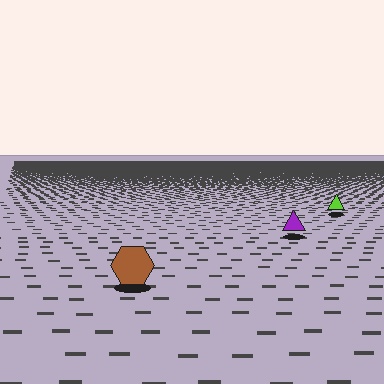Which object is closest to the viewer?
The brown hexagon is closest. The texture marks near it are larger and more spread out.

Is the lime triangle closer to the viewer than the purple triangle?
No. The purple triangle is closer — you can tell from the texture gradient: the ground texture is coarser near it.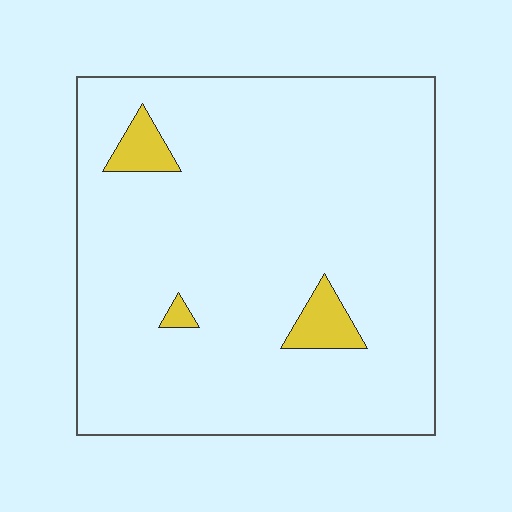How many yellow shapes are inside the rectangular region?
3.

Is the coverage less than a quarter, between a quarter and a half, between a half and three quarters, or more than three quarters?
Less than a quarter.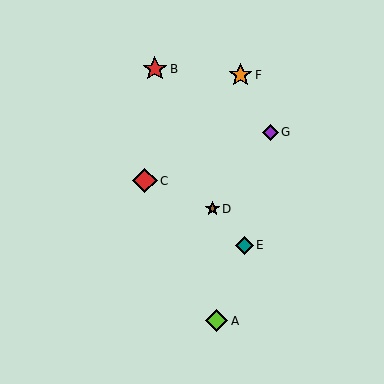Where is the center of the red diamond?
The center of the red diamond is at (145, 181).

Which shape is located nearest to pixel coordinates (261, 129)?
The purple diamond (labeled G) at (270, 132) is nearest to that location.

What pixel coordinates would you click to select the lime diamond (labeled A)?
Click at (217, 321) to select the lime diamond A.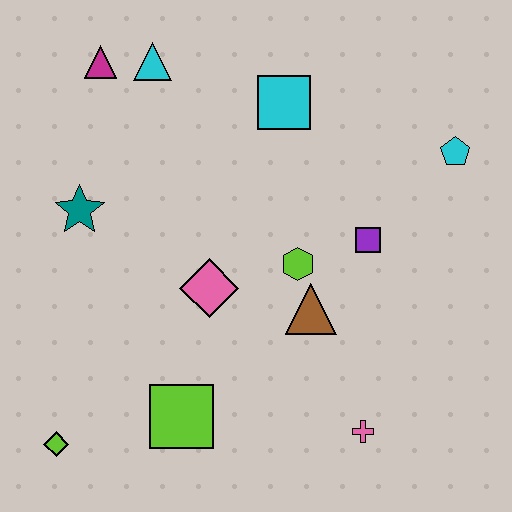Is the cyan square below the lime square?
No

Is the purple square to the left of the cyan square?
No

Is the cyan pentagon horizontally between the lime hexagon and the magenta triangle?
No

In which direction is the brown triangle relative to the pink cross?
The brown triangle is above the pink cross.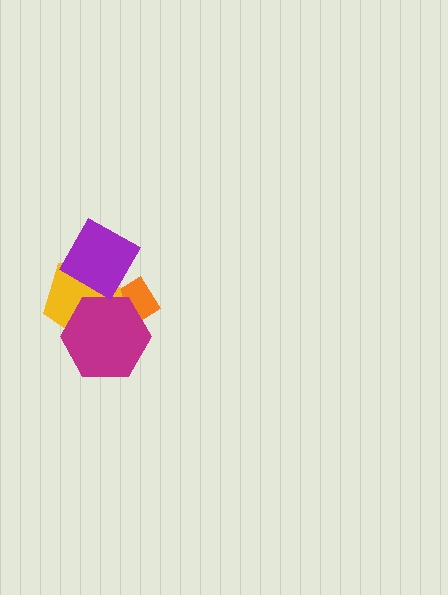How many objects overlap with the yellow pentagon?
3 objects overlap with the yellow pentagon.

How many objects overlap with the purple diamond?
3 objects overlap with the purple diamond.